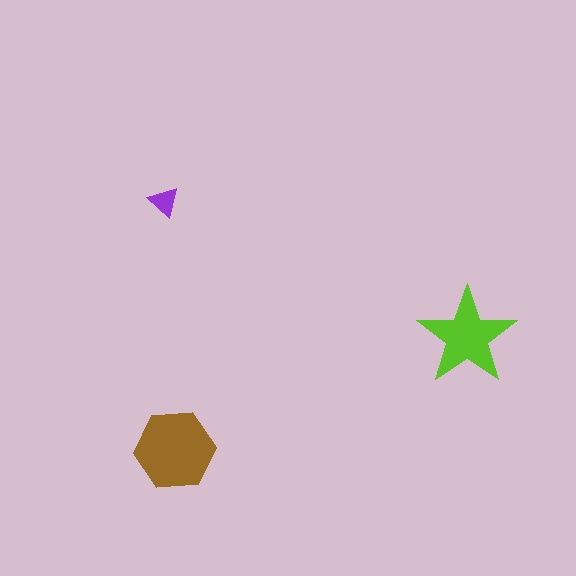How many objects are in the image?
There are 3 objects in the image.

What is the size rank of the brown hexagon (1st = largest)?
1st.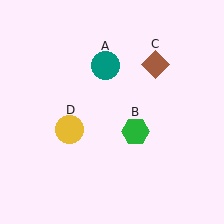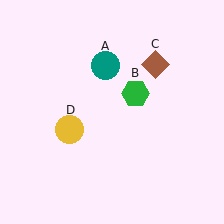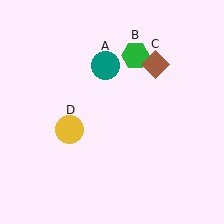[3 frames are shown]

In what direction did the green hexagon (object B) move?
The green hexagon (object B) moved up.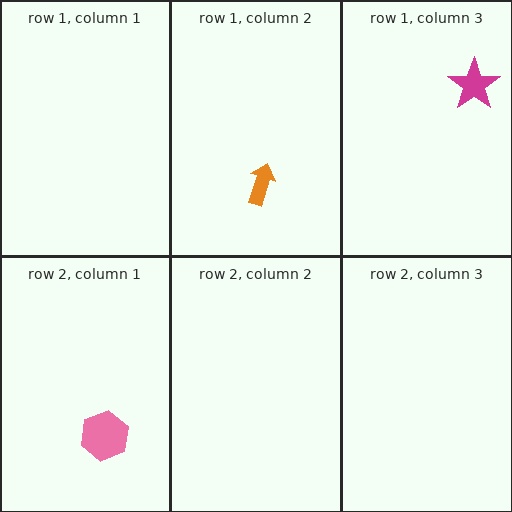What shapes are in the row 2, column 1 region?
The pink hexagon.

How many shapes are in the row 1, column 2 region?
1.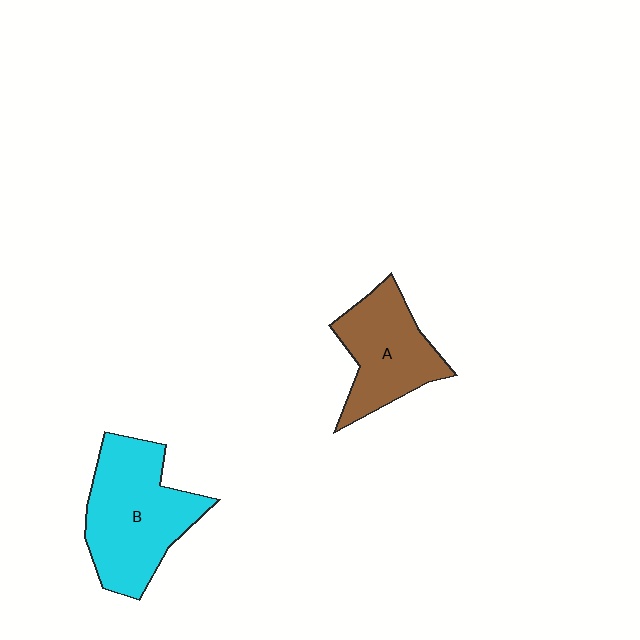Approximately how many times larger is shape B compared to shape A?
Approximately 1.4 times.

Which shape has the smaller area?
Shape A (brown).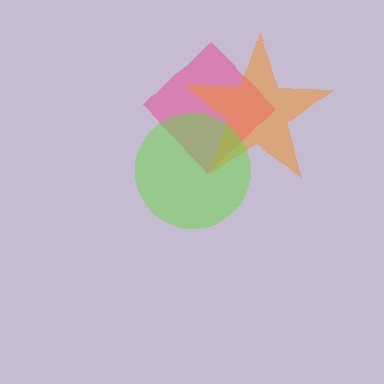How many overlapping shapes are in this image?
There are 3 overlapping shapes in the image.